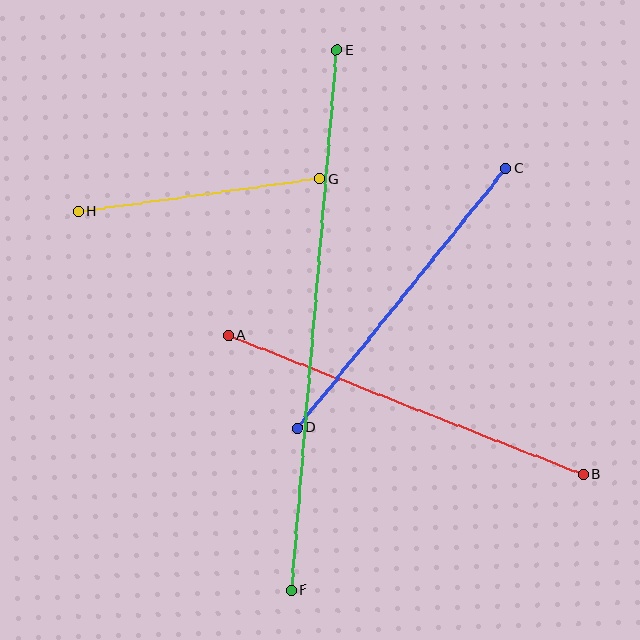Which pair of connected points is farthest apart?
Points E and F are farthest apart.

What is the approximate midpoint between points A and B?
The midpoint is at approximately (406, 405) pixels.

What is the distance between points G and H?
The distance is approximately 244 pixels.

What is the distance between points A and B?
The distance is approximately 381 pixels.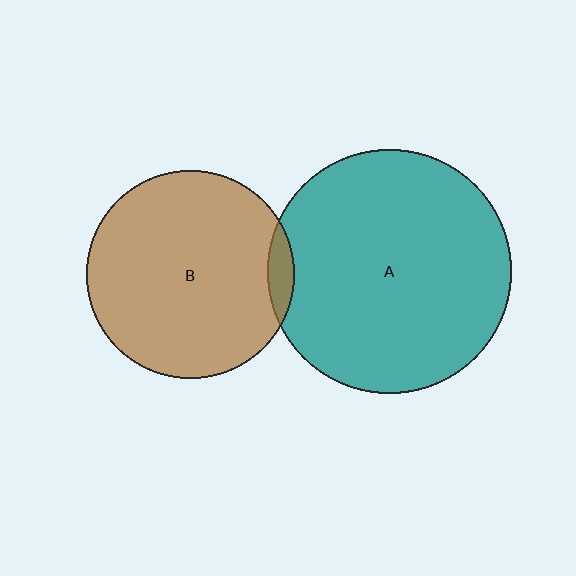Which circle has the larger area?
Circle A (teal).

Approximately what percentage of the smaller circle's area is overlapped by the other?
Approximately 5%.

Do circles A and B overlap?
Yes.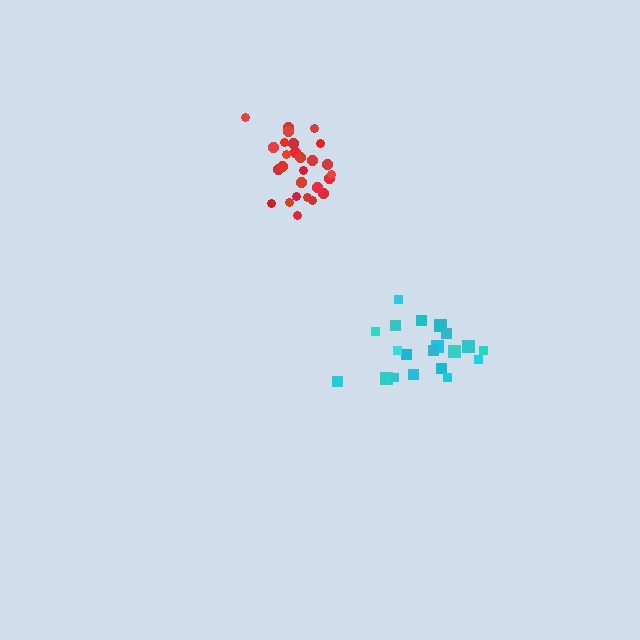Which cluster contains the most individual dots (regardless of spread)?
Red (27).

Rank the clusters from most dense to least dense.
red, cyan.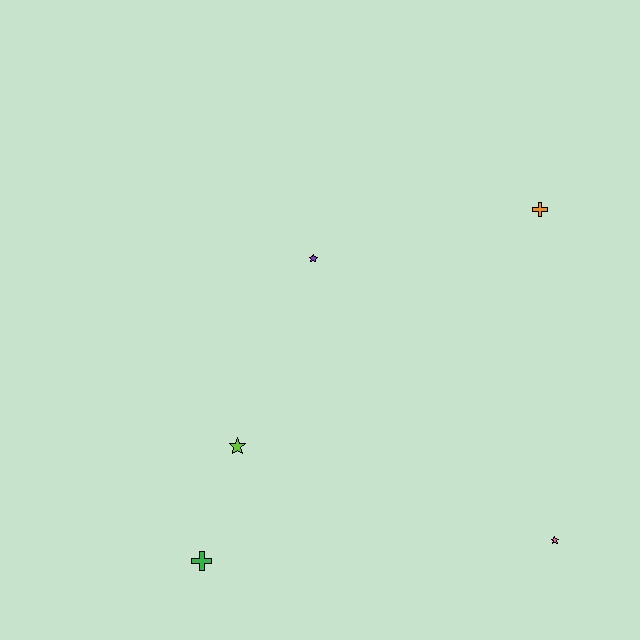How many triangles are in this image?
There are no triangles.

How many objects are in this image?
There are 5 objects.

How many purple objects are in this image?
There is 1 purple object.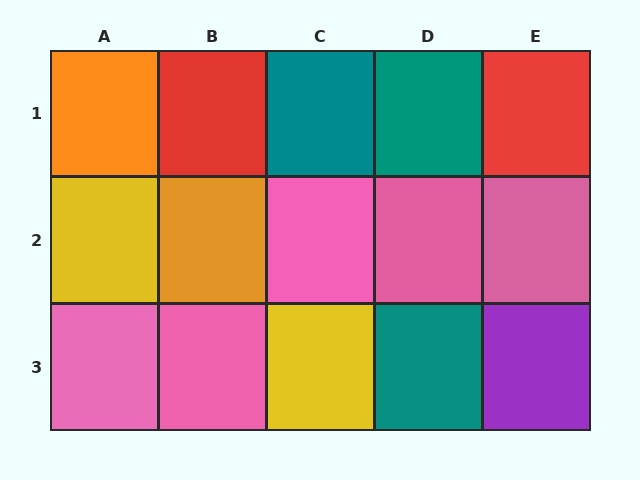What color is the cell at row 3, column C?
Yellow.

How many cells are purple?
1 cell is purple.